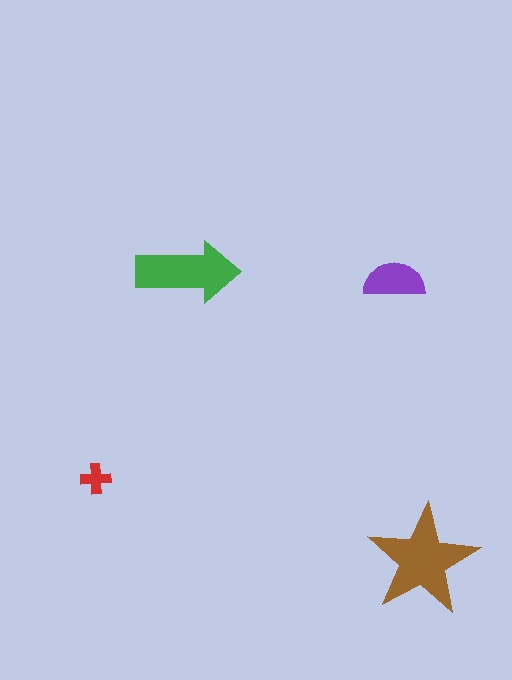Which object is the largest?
The brown star.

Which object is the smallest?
The red cross.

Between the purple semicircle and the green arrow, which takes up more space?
The green arrow.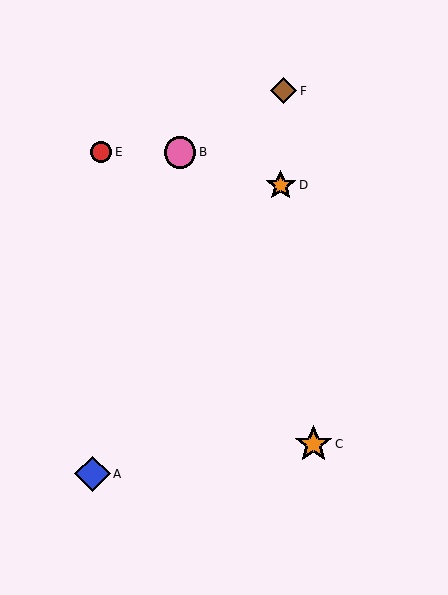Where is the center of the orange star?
The center of the orange star is at (281, 185).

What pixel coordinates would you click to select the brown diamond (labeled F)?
Click at (284, 91) to select the brown diamond F.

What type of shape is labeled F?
Shape F is a brown diamond.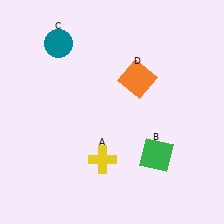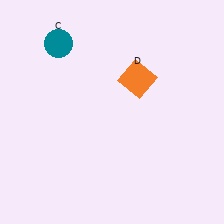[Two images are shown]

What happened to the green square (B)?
The green square (B) was removed in Image 2. It was in the bottom-right area of Image 1.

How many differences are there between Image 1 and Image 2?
There are 2 differences between the two images.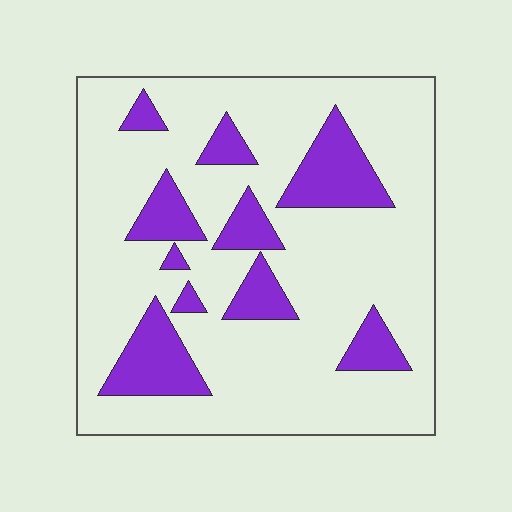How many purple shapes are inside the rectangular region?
10.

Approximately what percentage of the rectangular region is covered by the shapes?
Approximately 20%.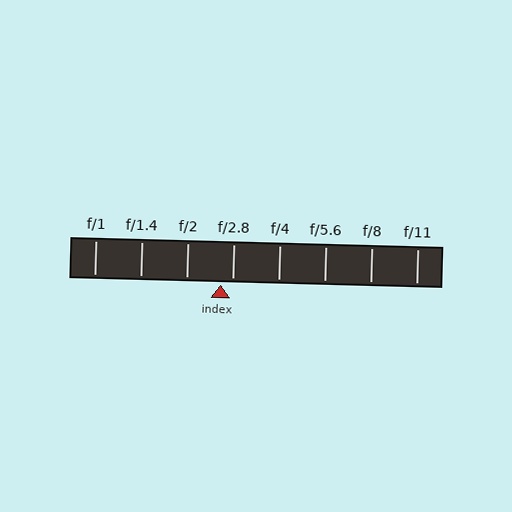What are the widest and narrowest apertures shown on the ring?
The widest aperture shown is f/1 and the narrowest is f/11.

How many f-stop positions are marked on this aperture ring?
There are 8 f-stop positions marked.